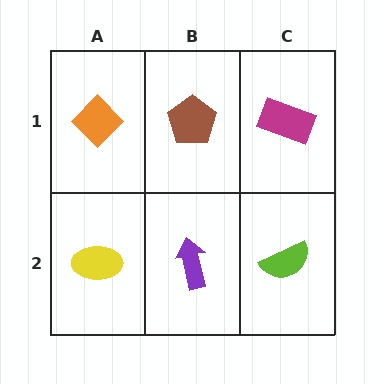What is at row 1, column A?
An orange diamond.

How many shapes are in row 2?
3 shapes.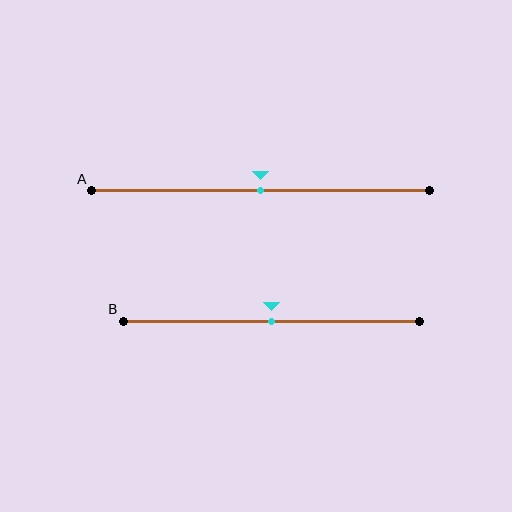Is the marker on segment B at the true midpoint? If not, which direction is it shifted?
Yes, the marker on segment B is at the true midpoint.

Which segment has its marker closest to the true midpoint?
Segment A has its marker closest to the true midpoint.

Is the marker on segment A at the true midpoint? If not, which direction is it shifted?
Yes, the marker on segment A is at the true midpoint.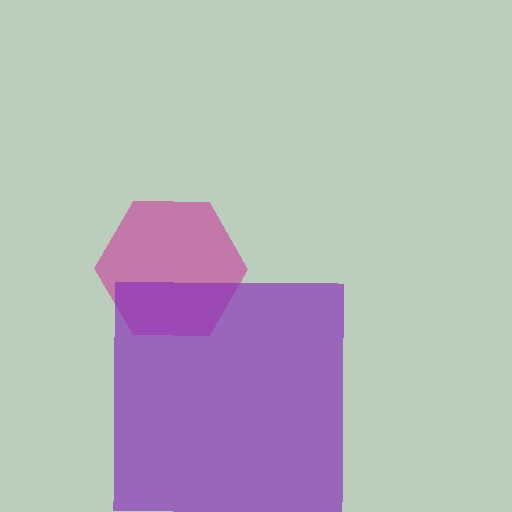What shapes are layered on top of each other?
The layered shapes are: a magenta hexagon, a purple square.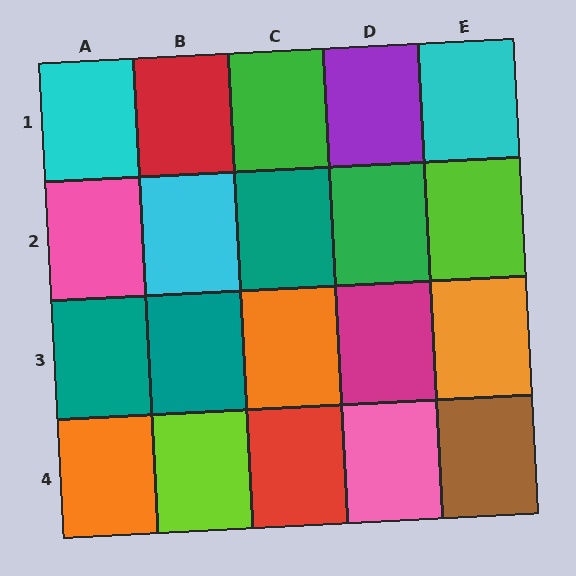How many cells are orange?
3 cells are orange.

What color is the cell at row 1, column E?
Cyan.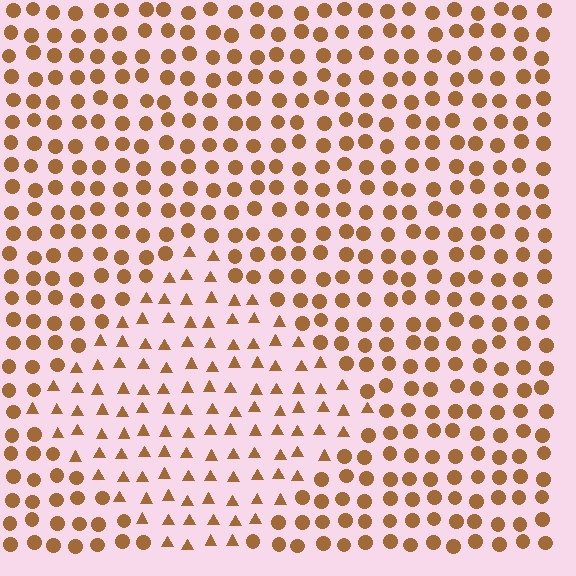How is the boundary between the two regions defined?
The boundary is defined by a change in element shape: triangles inside vs. circles outside. All elements share the same color and spacing.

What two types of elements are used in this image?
The image uses triangles inside the diamond region and circles outside it.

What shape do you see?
I see a diamond.